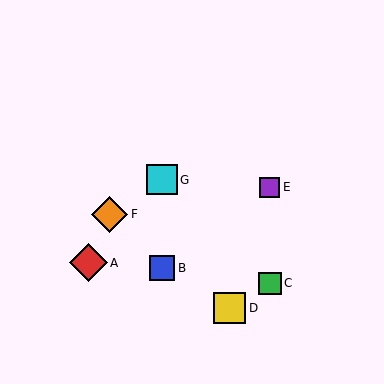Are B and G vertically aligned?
Yes, both are at x≈162.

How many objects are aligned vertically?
2 objects (B, G) are aligned vertically.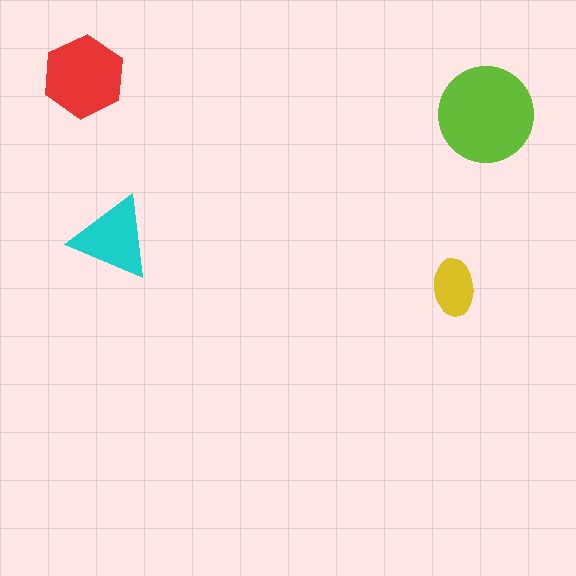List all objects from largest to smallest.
The lime circle, the red hexagon, the cyan triangle, the yellow ellipse.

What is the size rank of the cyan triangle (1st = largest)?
3rd.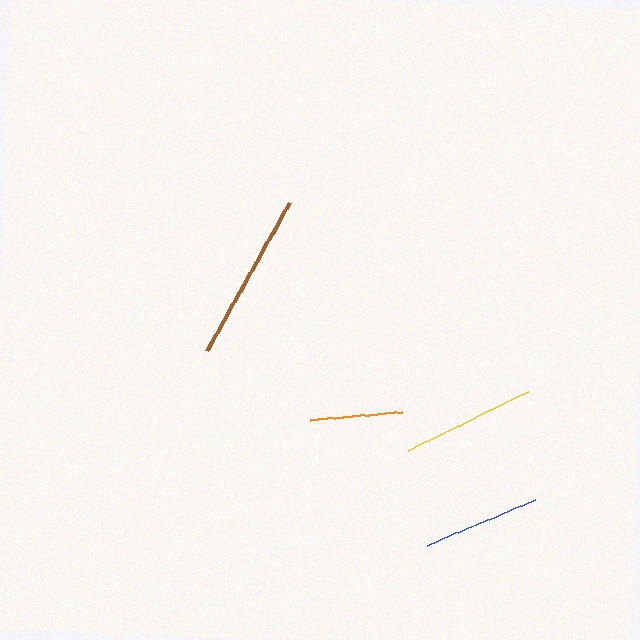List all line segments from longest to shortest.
From longest to shortest: brown, yellow, blue, orange.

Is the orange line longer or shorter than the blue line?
The blue line is longer than the orange line.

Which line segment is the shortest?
The orange line is the shortest at approximately 92 pixels.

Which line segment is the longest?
The brown line is the longest at approximately 170 pixels.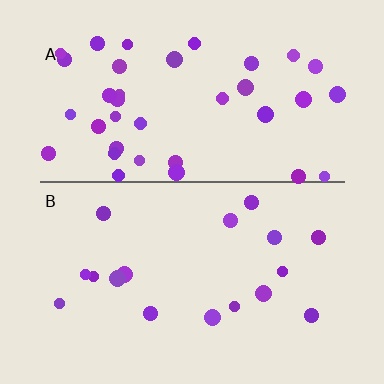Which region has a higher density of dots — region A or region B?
A (the top).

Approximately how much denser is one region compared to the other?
Approximately 2.3× — region A over region B.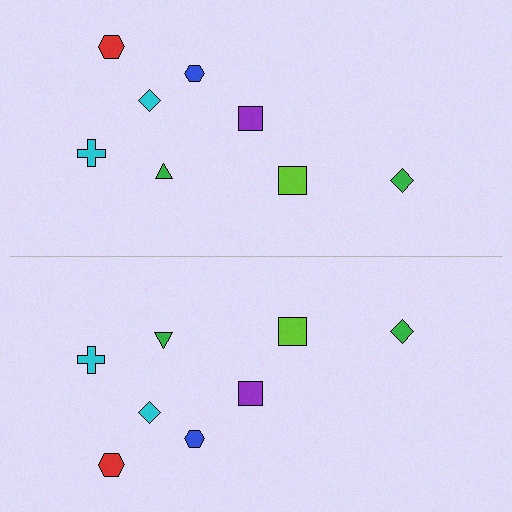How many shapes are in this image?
There are 16 shapes in this image.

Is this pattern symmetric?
Yes, this pattern has bilateral (reflection) symmetry.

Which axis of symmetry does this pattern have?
The pattern has a horizontal axis of symmetry running through the center of the image.